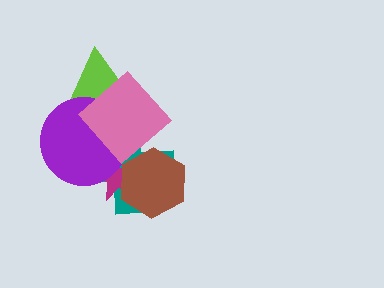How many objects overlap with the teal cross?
5 objects overlap with the teal cross.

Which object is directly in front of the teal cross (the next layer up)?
The magenta star is directly in front of the teal cross.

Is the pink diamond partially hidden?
No, no other shape covers it.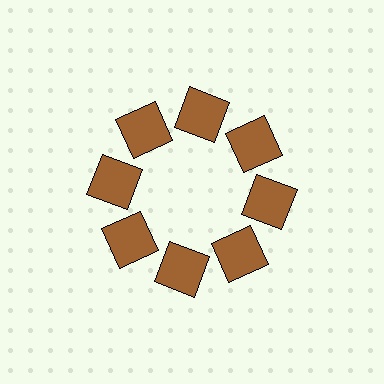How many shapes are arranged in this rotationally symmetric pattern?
There are 8 shapes, arranged in 8 groups of 1.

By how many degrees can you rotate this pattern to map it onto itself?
The pattern maps onto itself every 45 degrees of rotation.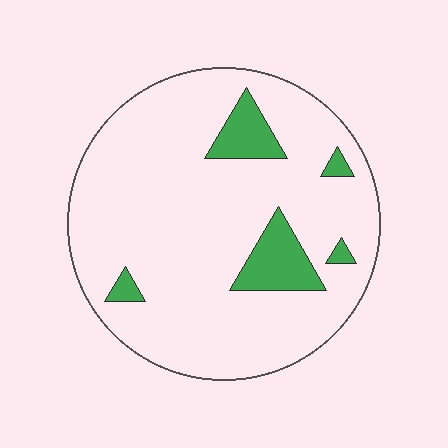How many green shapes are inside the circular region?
5.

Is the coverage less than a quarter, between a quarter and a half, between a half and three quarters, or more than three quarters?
Less than a quarter.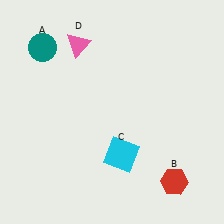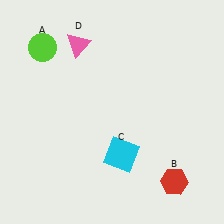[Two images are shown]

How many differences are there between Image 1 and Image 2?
There is 1 difference between the two images.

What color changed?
The circle (A) changed from teal in Image 1 to lime in Image 2.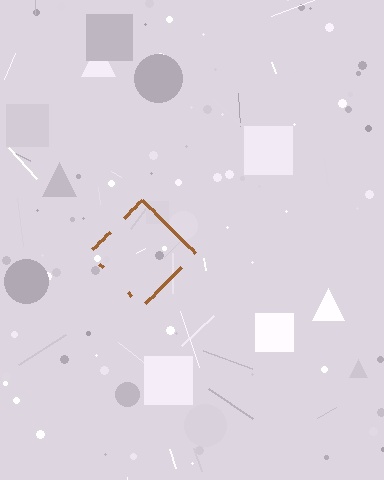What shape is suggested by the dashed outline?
The dashed outline suggests a diamond.